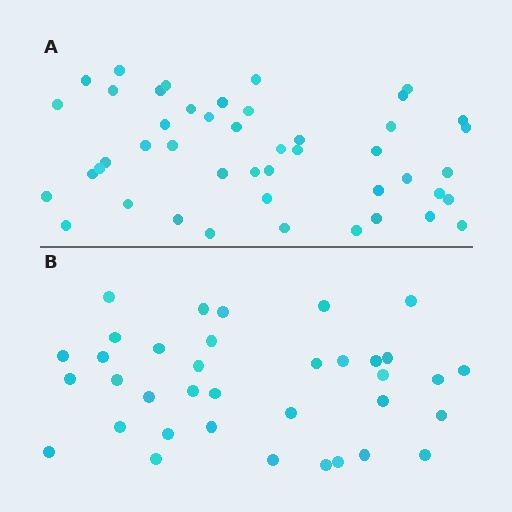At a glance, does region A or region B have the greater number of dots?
Region A (the top region) has more dots.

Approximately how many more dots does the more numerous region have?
Region A has roughly 10 or so more dots than region B.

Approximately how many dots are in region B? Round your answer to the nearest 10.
About 40 dots. (The exact count is 36, which rounds to 40.)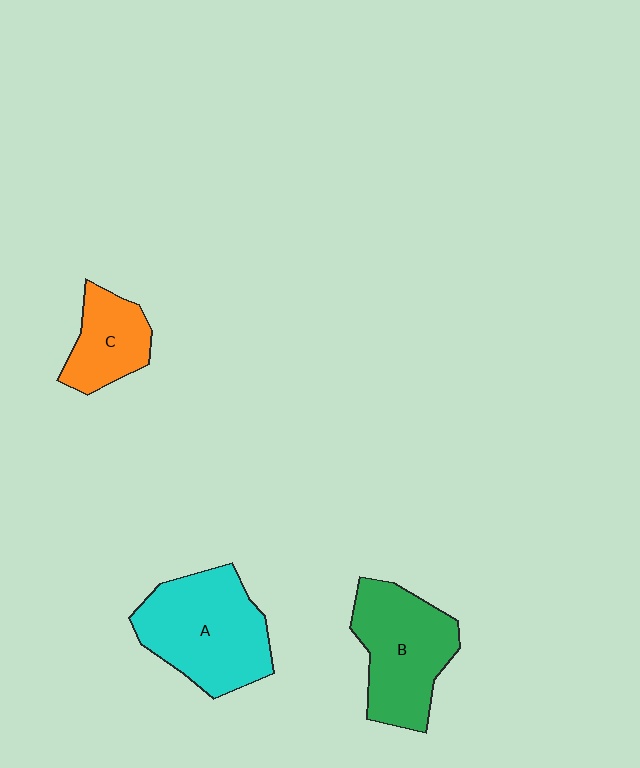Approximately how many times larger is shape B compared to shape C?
Approximately 1.7 times.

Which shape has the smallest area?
Shape C (orange).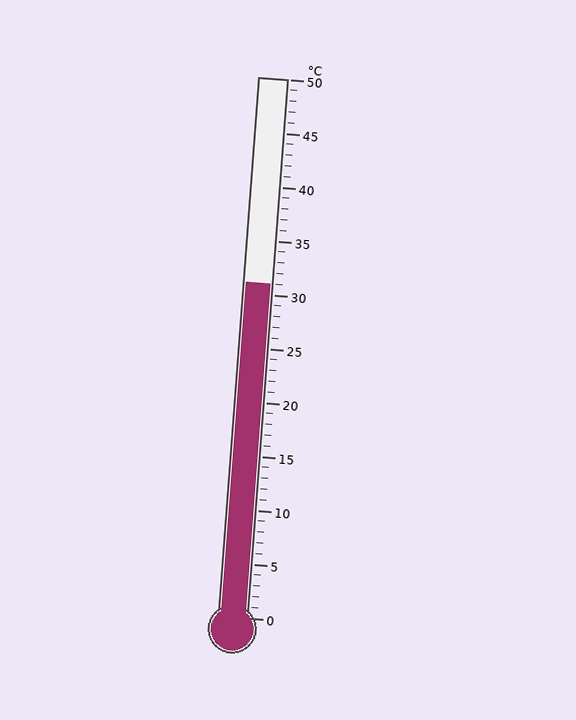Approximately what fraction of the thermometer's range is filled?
The thermometer is filled to approximately 60% of its range.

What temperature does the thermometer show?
The thermometer shows approximately 31°C.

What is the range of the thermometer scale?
The thermometer scale ranges from 0°C to 50°C.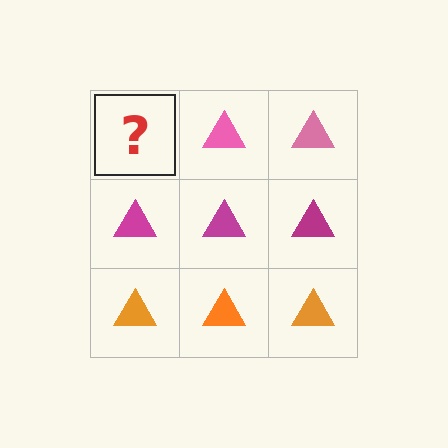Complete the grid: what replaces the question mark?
The question mark should be replaced with a pink triangle.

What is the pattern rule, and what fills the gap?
The rule is that each row has a consistent color. The gap should be filled with a pink triangle.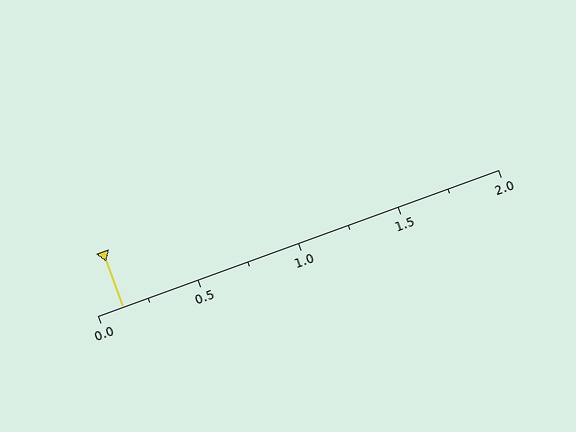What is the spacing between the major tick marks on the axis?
The major ticks are spaced 0.5 apart.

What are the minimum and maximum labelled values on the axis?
The axis runs from 0.0 to 2.0.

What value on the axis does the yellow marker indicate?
The marker indicates approximately 0.12.